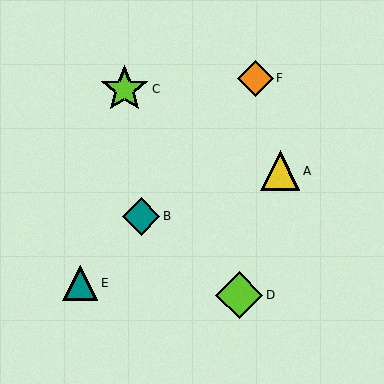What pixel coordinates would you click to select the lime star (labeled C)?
Click at (125, 89) to select the lime star C.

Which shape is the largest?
The lime star (labeled C) is the largest.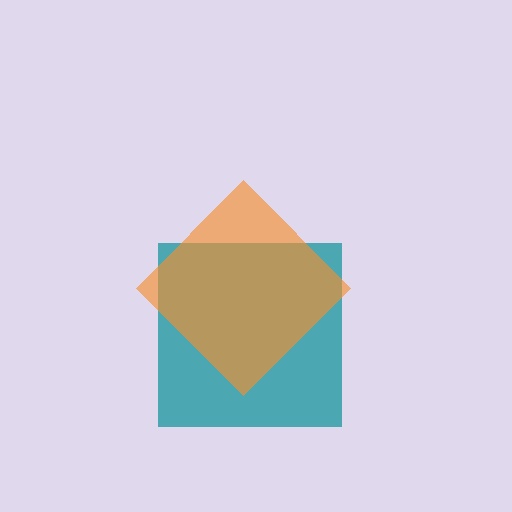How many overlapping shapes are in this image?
There are 2 overlapping shapes in the image.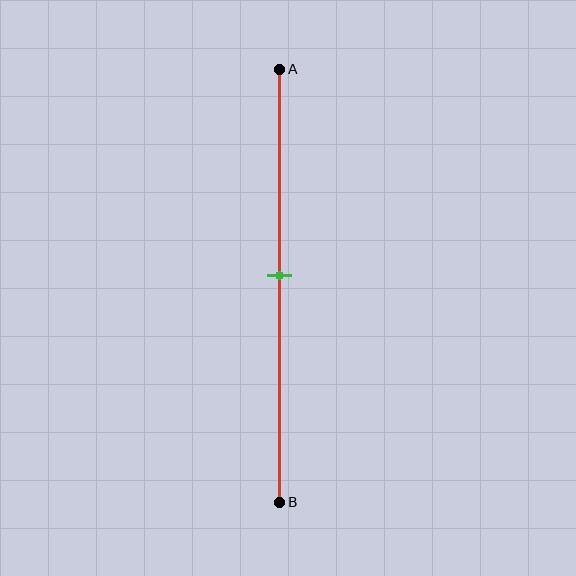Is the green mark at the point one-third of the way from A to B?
No, the mark is at about 50% from A, not at the 33% one-third point.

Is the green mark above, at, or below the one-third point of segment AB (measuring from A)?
The green mark is below the one-third point of segment AB.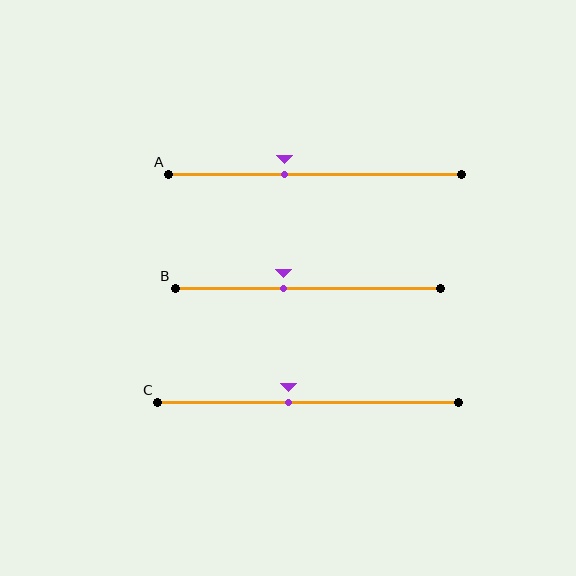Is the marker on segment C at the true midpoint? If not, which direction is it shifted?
No, the marker on segment C is shifted to the left by about 7% of the segment length.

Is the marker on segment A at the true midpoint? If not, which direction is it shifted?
No, the marker on segment A is shifted to the left by about 10% of the segment length.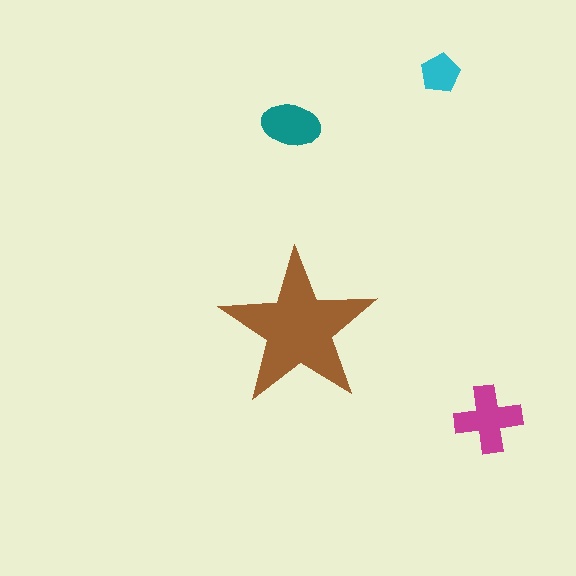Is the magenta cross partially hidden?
No, the magenta cross is fully visible.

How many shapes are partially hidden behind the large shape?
0 shapes are partially hidden.